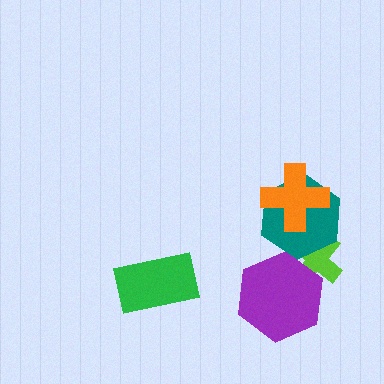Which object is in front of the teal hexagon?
The orange cross is in front of the teal hexagon.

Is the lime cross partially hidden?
Yes, it is partially covered by another shape.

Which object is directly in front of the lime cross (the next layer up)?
The purple hexagon is directly in front of the lime cross.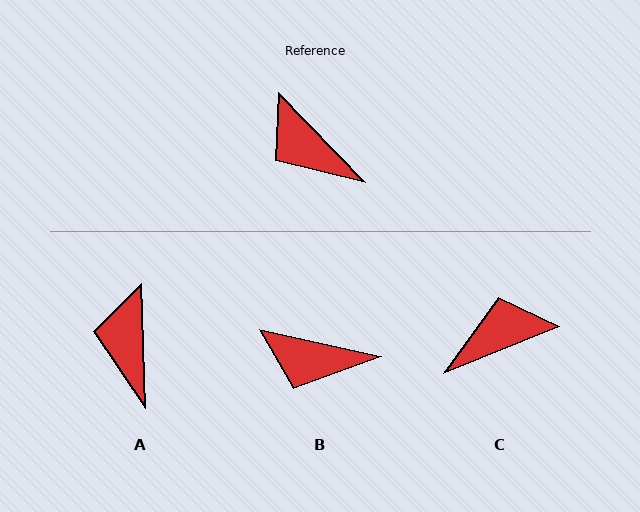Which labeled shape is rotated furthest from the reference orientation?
C, about 112 degrees away.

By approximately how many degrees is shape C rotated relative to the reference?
Approximately 112 degrees clockwise.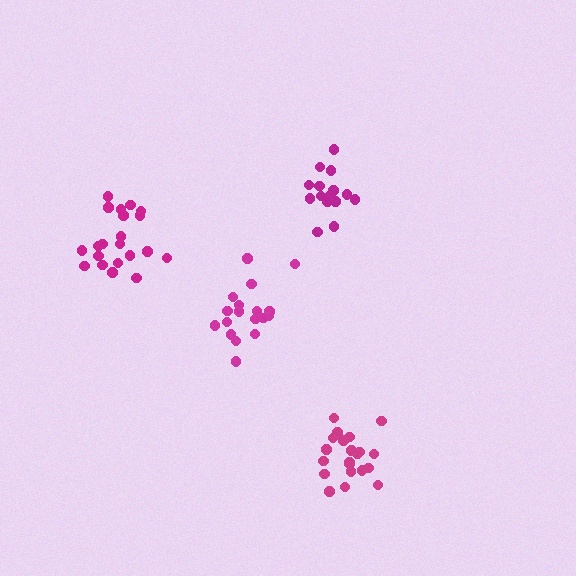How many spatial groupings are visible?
There are 4 spatial groupings.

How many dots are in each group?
Group 1: 21 dots, Group 2: 18 dots, Group 3: 21 dots, Group 4: 15 dots (75 total).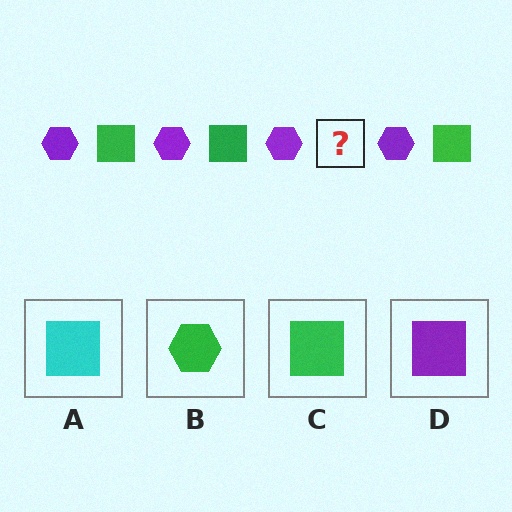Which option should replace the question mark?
Option C.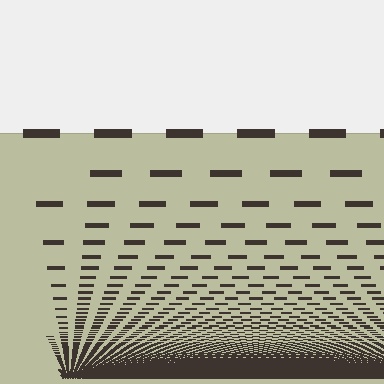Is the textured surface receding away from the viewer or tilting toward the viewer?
The surface appears to tilt toward the viewer. Texture elements get larger and sparser toward the top.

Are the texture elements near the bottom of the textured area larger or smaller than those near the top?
Smaller. The gradient is inverted — elements near the bottom are smaller and denser.